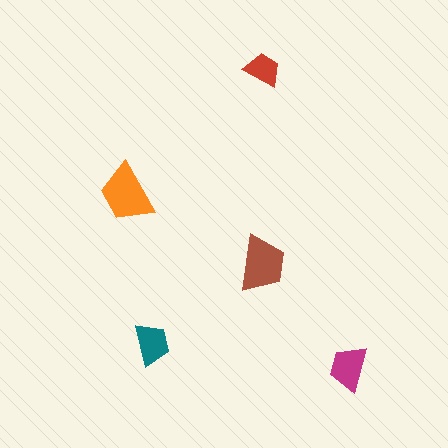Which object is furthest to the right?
The magenta trapezoid is rightmost.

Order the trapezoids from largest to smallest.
the orange one, the brown one, the magenta one, the teal one, the red one.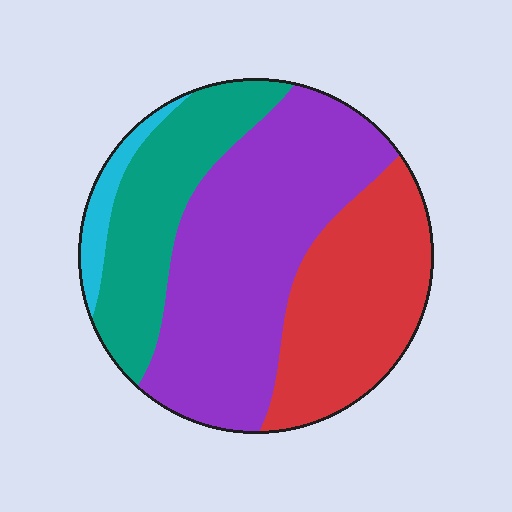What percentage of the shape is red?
Red covers about 30% of the shape.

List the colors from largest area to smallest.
From largest to smallest: purple, red, teal, cyan.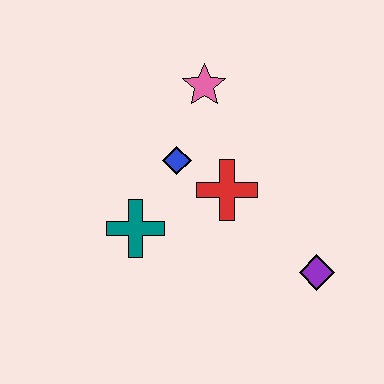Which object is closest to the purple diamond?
The red cross is closest to the purple diamond.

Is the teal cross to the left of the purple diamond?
Yes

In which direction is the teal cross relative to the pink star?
The teal cross is below the pink star.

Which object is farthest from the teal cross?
The purple diamond is farthest from the teal cross.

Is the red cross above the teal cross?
Yes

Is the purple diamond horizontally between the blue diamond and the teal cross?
No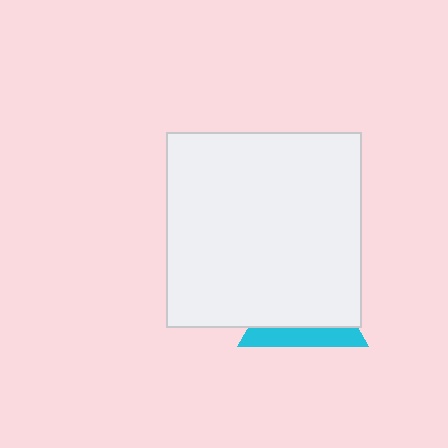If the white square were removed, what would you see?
You would see the complete cyan triangle.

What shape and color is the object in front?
The object in front is a white square.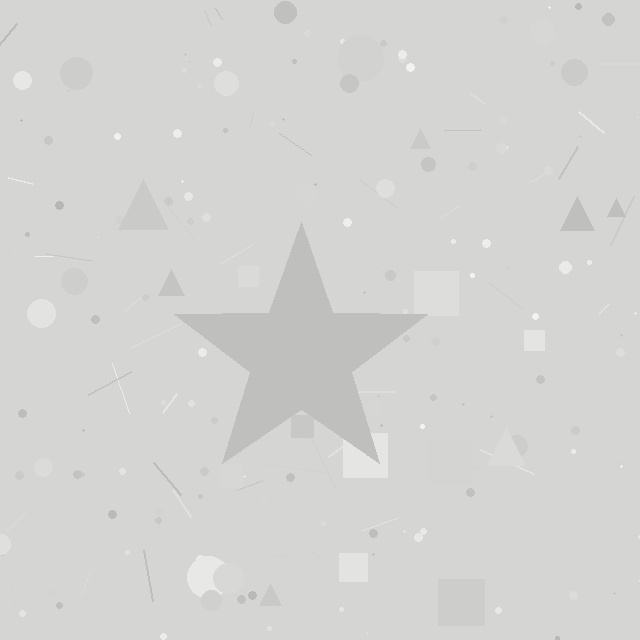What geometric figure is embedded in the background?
A star is embedded in the background.